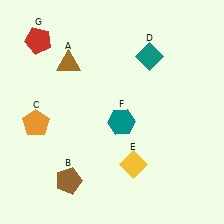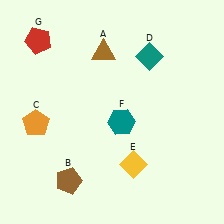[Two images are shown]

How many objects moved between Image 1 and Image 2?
1 object moved between the two images.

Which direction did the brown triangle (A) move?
The brown triangle (A) moved right.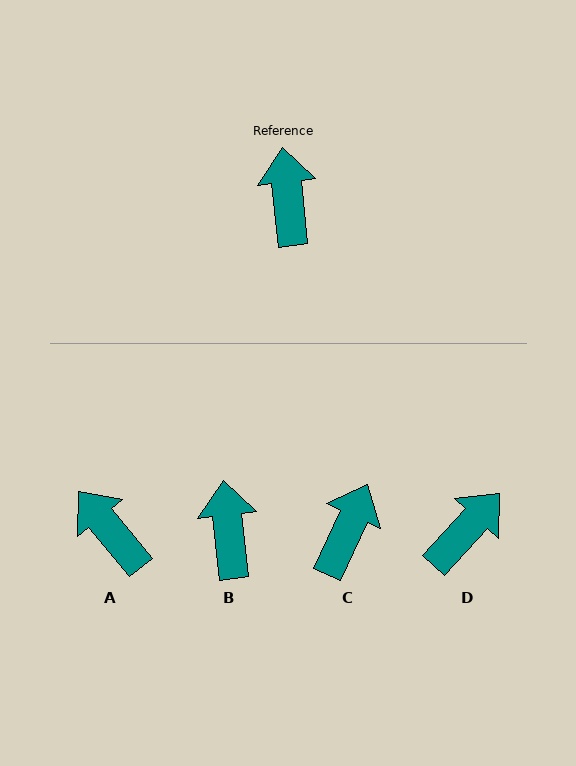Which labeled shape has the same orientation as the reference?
B.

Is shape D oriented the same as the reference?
No, it is off by about 49 degrees.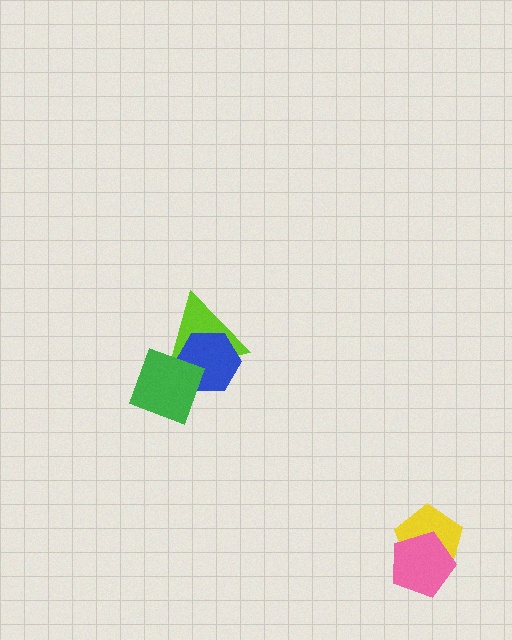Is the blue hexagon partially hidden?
Yes, it is partially covered by another shape.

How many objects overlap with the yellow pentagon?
1 object overlaps with the yellow pentagon.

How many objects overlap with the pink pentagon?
1 object overlaps with the pink pentagon.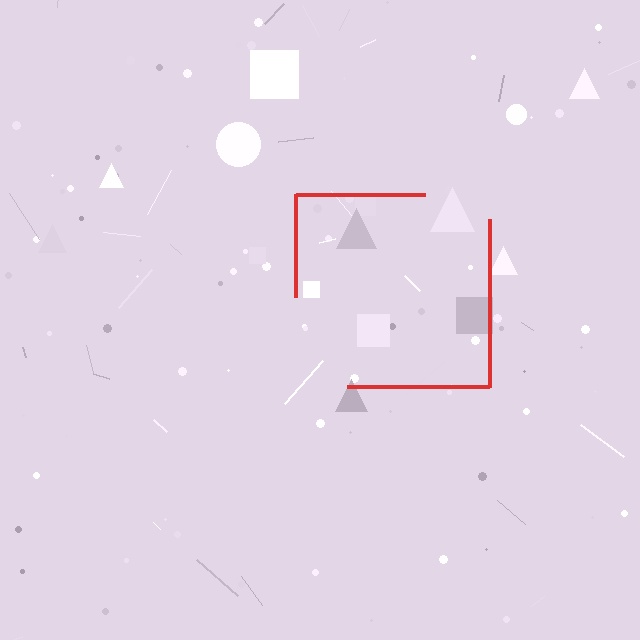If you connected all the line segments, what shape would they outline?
They would outline a square.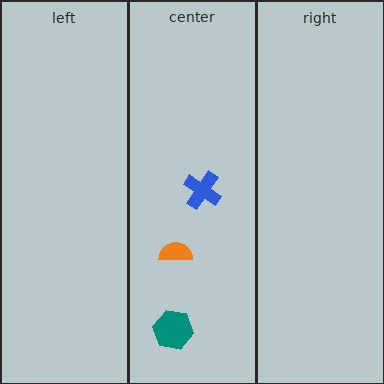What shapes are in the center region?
The blue cross, the orange semicircle, the teal hexagon.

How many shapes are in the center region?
3.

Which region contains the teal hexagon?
The center region.